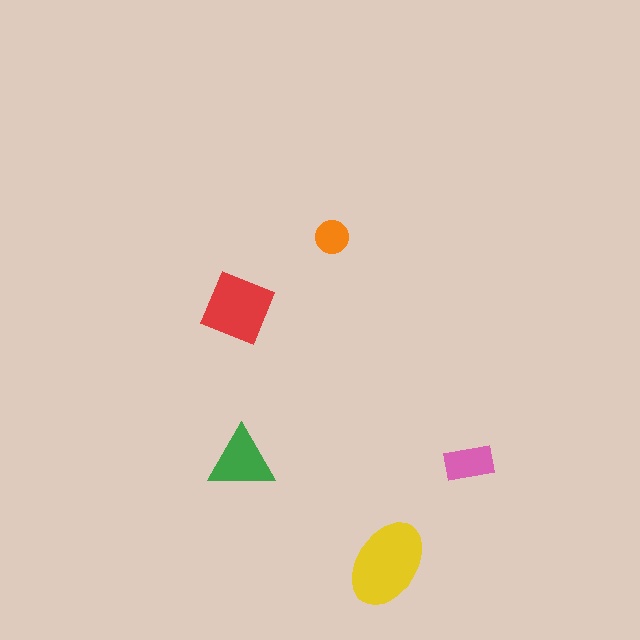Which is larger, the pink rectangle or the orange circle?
The pink rectangle.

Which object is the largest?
The yellow ellipse.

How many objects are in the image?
There are 5 objects in the image.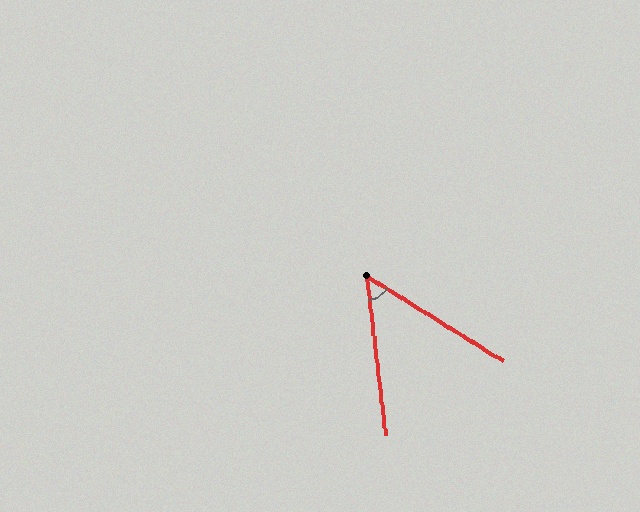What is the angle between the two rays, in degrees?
Approximately 51 degrees.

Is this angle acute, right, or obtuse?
It is acute.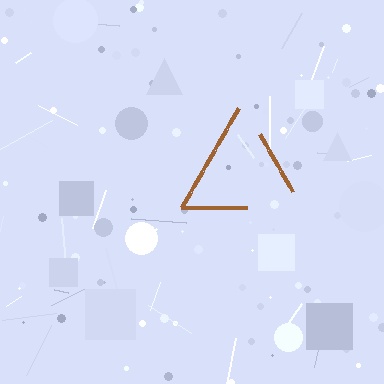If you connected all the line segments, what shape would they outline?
They would outline a triangle.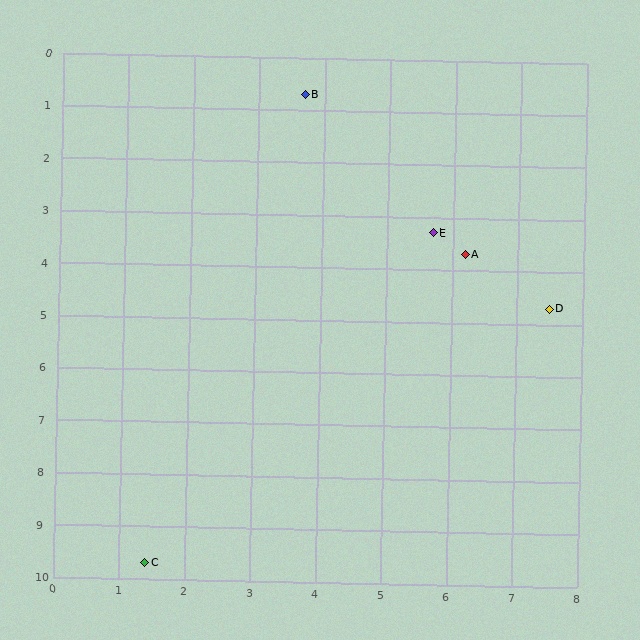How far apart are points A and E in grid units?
Points A and E are about 0.6 grid units apart.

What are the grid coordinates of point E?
Point E is at approximately (5.7, 3.3).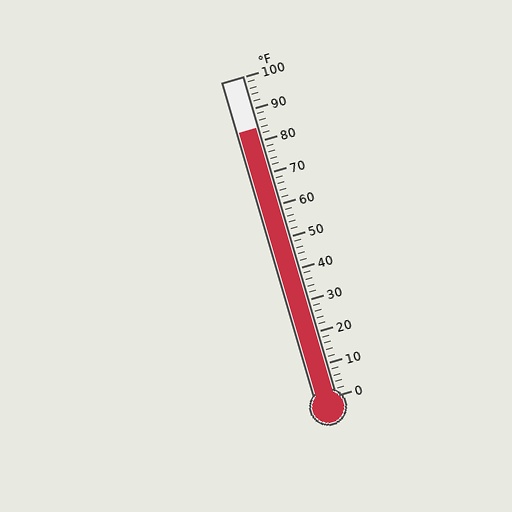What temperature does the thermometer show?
The thermometer shows approximately 84°F.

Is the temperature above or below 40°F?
The temperature is above 40°F.